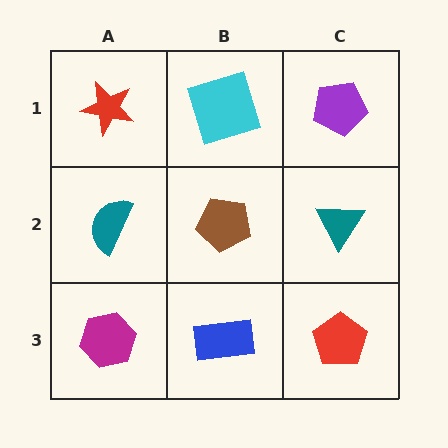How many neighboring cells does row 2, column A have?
3.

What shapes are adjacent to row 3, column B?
A brown pentagon (row 2, column B), a magenta hexagon (row 3, column A), a red pentagon (row 3, column C).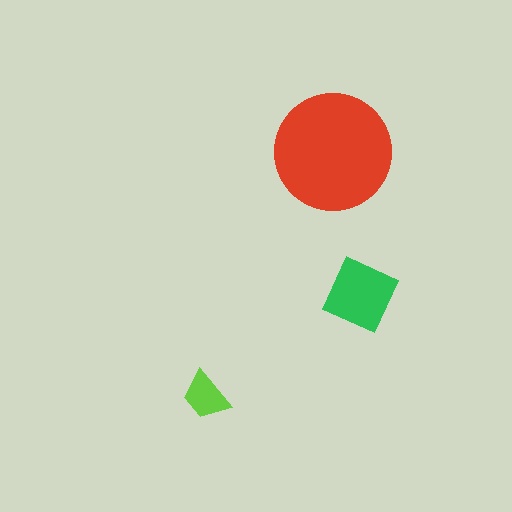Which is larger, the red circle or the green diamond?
The red circle.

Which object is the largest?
The red circle.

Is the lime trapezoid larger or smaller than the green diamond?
Smaller.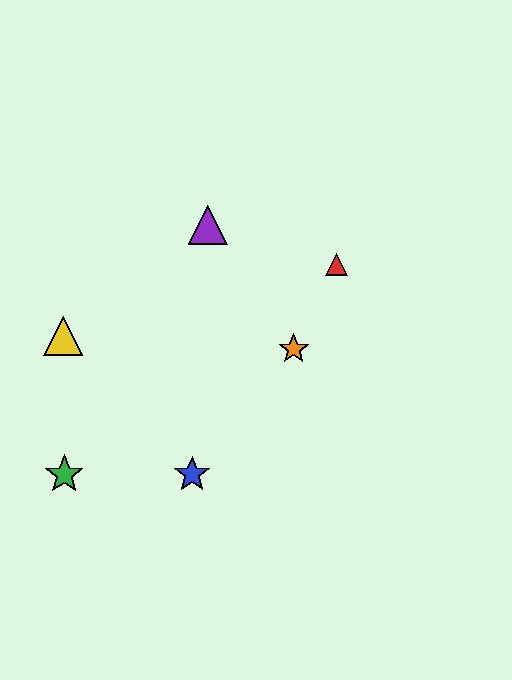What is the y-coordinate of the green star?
The green star is at y≈474.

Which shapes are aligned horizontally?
The blue star, the green star are aligned horizontally.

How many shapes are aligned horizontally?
2 shapes (the blue star, the green star) are aligned horizontally.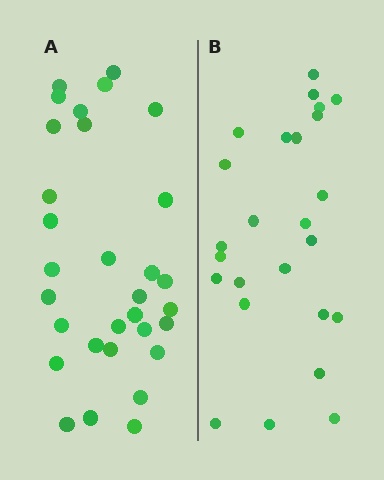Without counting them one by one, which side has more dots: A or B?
Region A (the left region) has more dots.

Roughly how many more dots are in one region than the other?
Region A has about 6 more dots than region B.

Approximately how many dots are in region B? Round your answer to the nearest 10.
About 20 dots. (The exact count is 25, which rounds to 20.)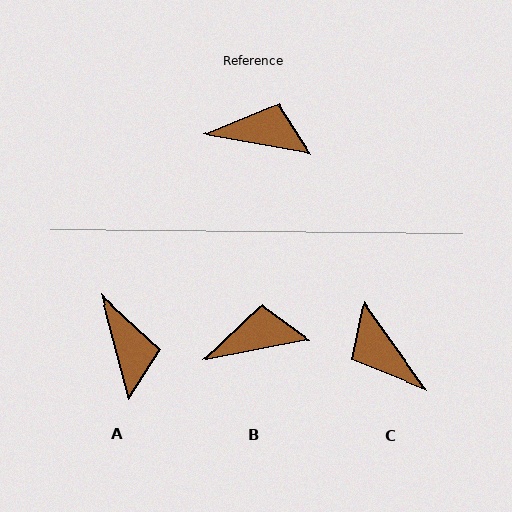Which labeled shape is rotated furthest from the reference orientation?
C, about 136 degrees away.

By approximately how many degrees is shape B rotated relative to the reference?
Approximately 21 degrees counter-clockwise.